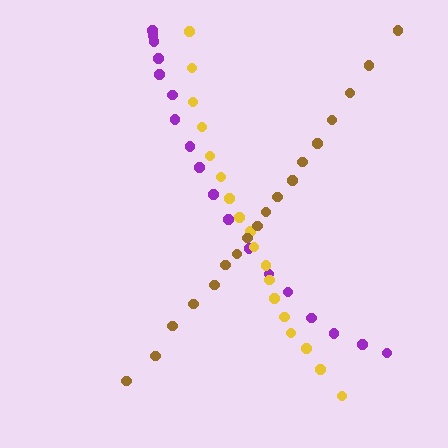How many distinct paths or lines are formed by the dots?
There are 3 distinct paths.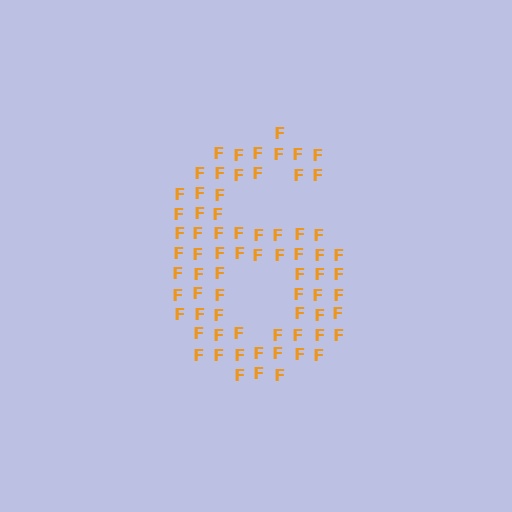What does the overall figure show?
The overall figure shows the digit 6.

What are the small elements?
The small elements are letter F's.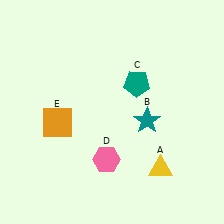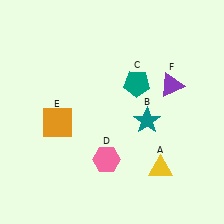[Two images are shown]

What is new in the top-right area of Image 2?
A purple triangle (F) was added in the top-right area of Image 2.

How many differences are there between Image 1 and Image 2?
There is 1 difference between the two images.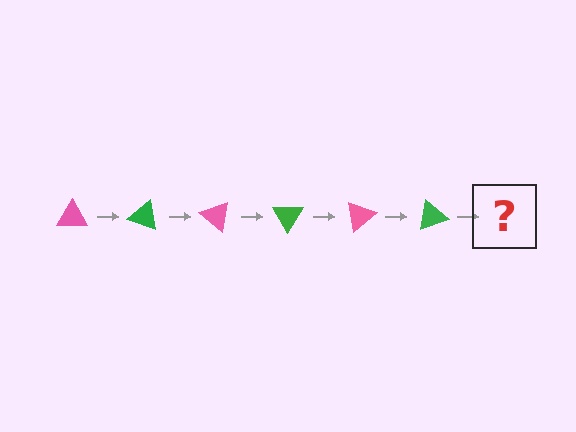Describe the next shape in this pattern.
It should be a pink triangle, rotated 120 degrees from the start.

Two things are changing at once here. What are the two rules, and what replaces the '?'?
The two rules are that it rotates 20 degrees each step and the color cycles through pink and green. The '?' should be a pink triangle, rotated 120 degrees from the start.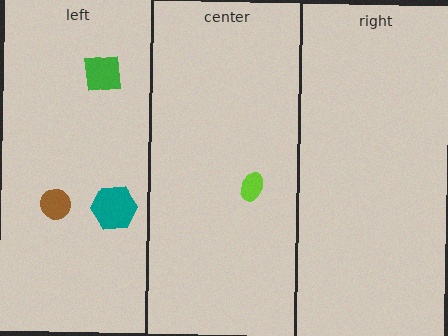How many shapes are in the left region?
3.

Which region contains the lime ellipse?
The center region.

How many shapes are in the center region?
1.